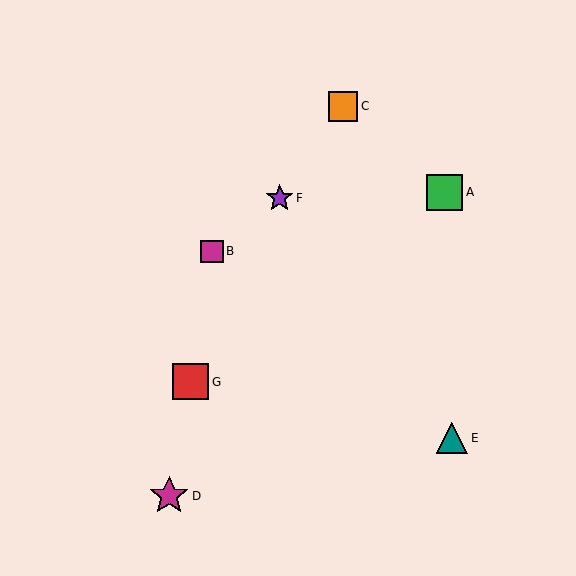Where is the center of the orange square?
The center of the orange square is at (343, 106).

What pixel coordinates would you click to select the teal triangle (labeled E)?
Click at (452, 438) to select the teal triangle E.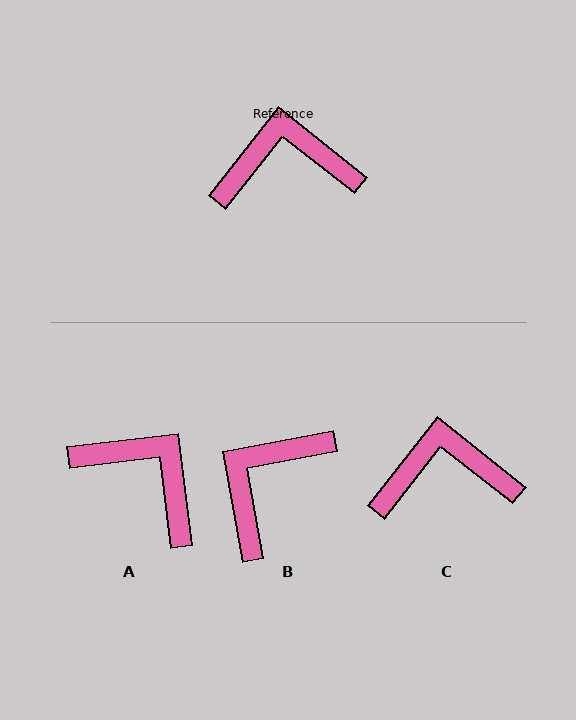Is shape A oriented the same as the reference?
No, it is off by about 45 degrees.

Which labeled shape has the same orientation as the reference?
C.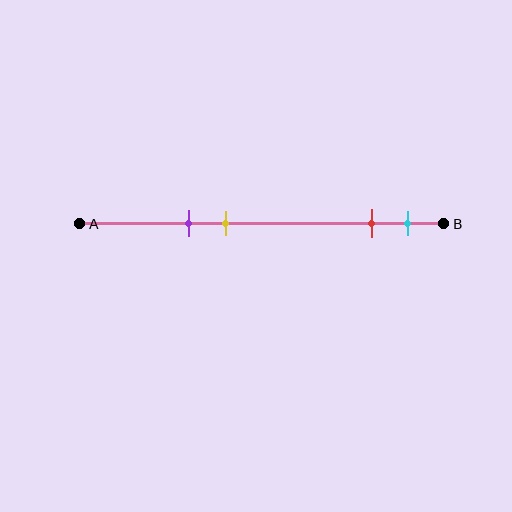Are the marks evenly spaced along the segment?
No, the marks are not evenly spaced.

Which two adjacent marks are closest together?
The red and cyan marks are the closest adjacent pair.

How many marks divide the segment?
There are 4 marks dividing the segment.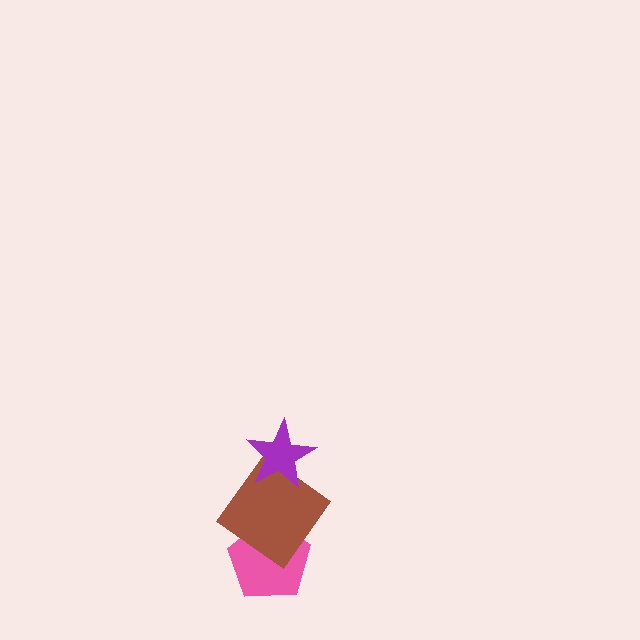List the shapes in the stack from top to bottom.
From top to bottom: the purple star, the brown diamond, the pink pentagon.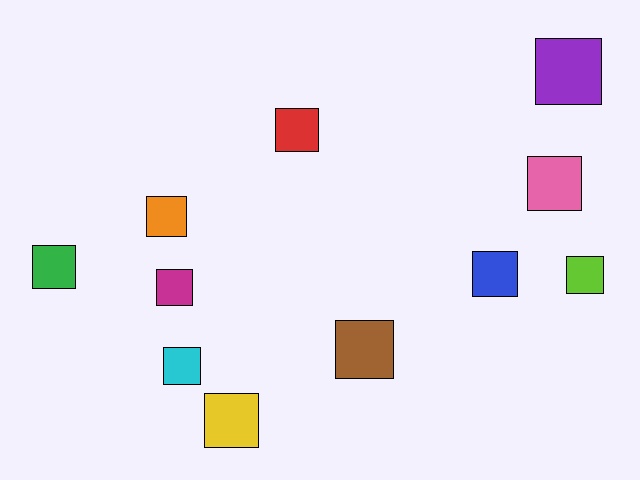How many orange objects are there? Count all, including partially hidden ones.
There is 1 orange object.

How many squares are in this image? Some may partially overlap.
There are 11 squares.